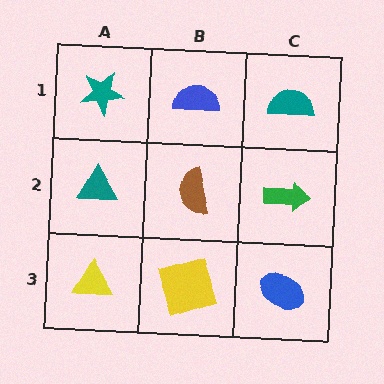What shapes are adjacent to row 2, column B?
A blue semicircle (row 1, column B), a yellow square (row 3, column B), a teal triangle (row 2, column A), a green arrow (row 2, column C).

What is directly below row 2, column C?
A blue ellipse.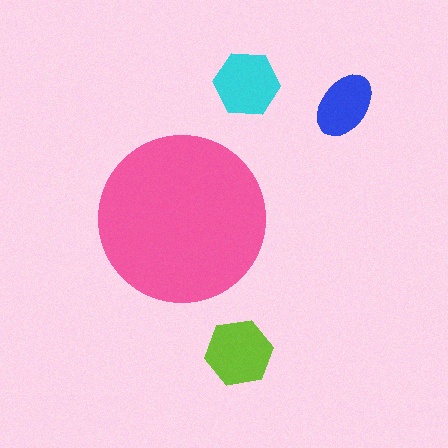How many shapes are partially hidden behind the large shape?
0 shapes are partially hidden.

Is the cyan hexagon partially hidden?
No, the cyan hexagon is fully visible.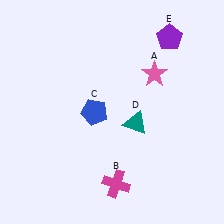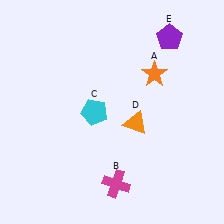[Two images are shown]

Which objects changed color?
A changed from pink to orange. C changed from blue to cyan. D changed from teal to orange.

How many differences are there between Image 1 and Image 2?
There are 3 differences between the two images.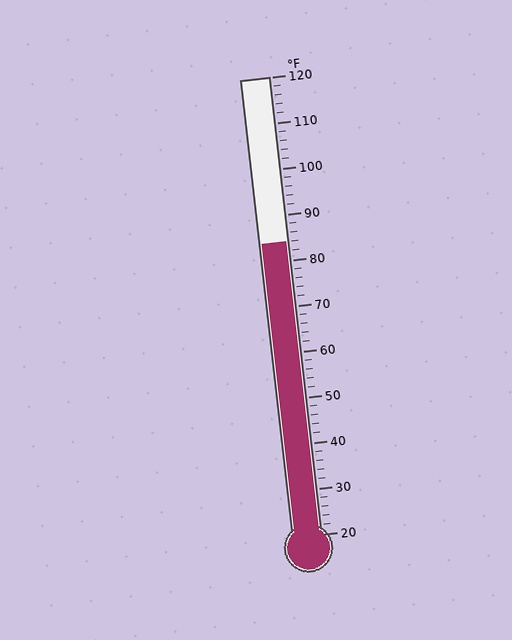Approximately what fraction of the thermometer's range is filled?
The thermometer is filled to approximately 65% of its range.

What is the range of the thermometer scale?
The thermometer scale ranges from 20°F to 120°F.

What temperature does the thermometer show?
The thermometer shows approximately 84°F.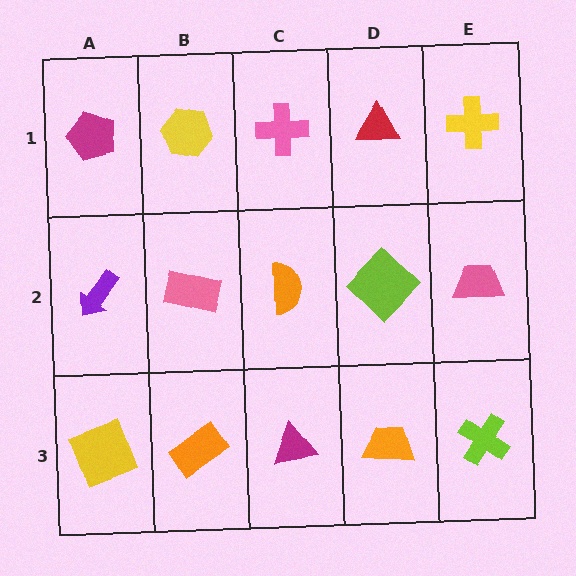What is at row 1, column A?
A magenta pentagon.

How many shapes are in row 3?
5 shapes.